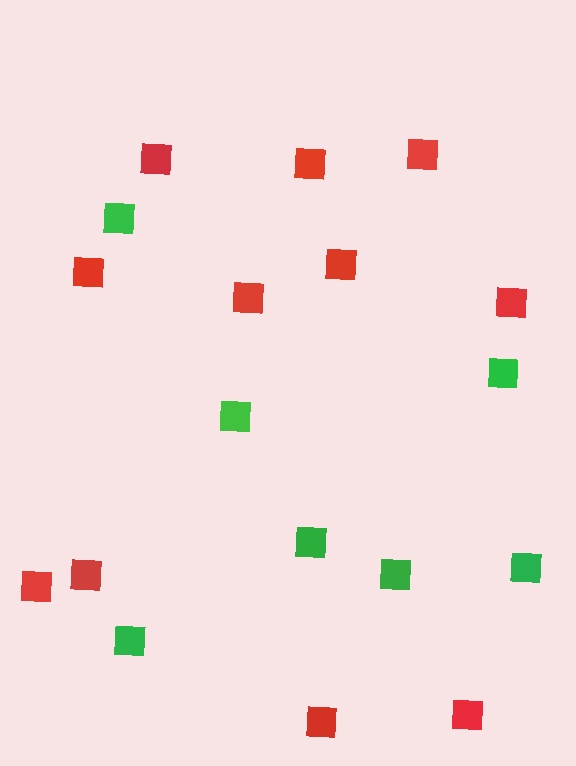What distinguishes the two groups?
There are 2 groups: one group of red squares (11) and one group of green squares (7).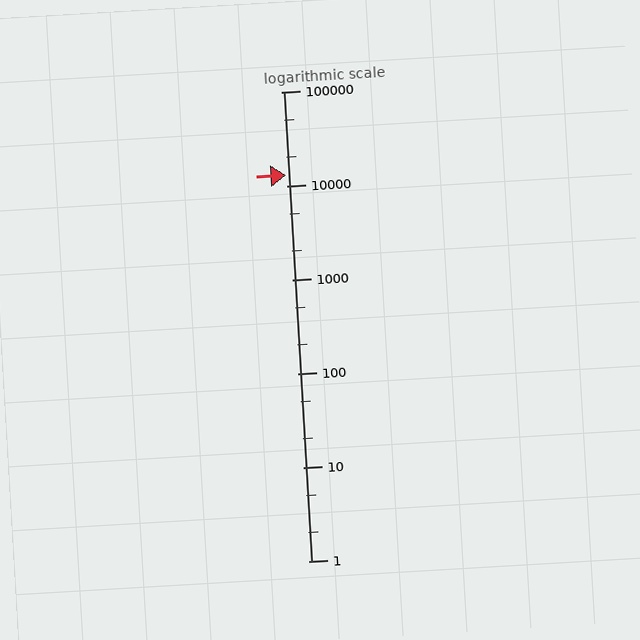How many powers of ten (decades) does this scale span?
The scale spans 5 decades, from 1 to 100000.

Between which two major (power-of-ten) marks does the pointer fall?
The pointer is between 10000 and 100000.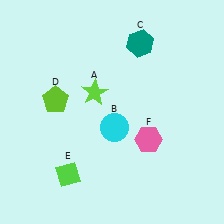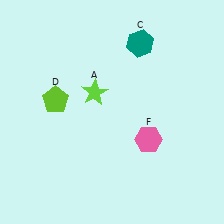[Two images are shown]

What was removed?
The lime diamond (E), the cyan circle (B) were removed in Image 2.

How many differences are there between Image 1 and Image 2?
There are 2 differences between the two images.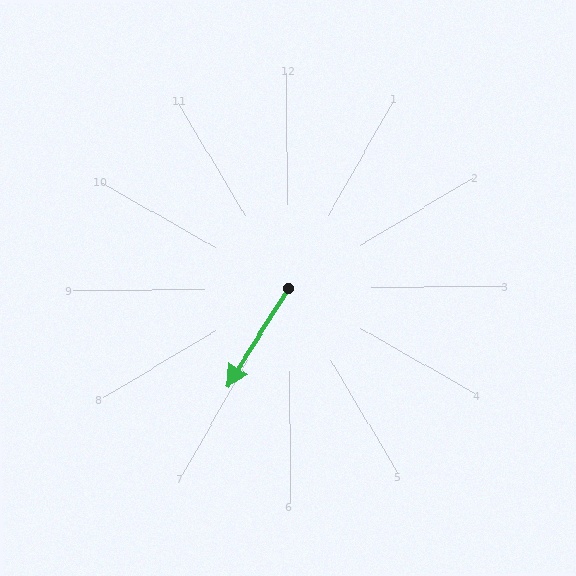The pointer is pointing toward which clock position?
Roughly 7 o'clock.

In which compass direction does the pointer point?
Southwest.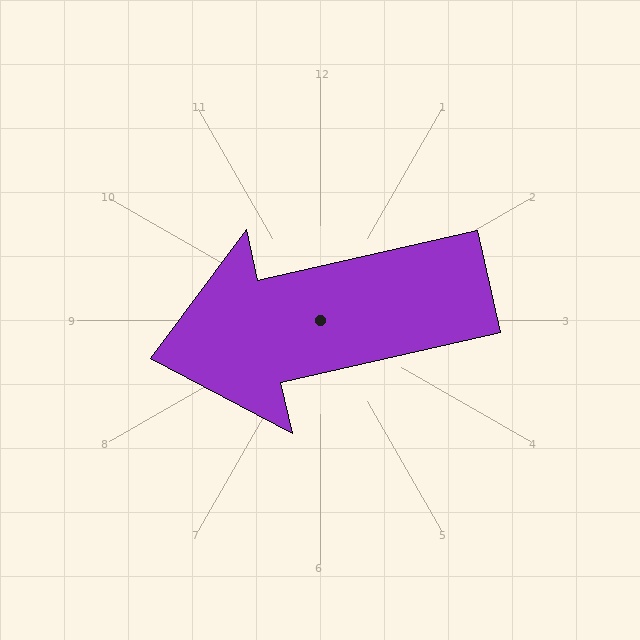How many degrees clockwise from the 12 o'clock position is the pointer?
Approximately 257 degrees.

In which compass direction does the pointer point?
West.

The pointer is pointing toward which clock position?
Roughly 9 o'clock.